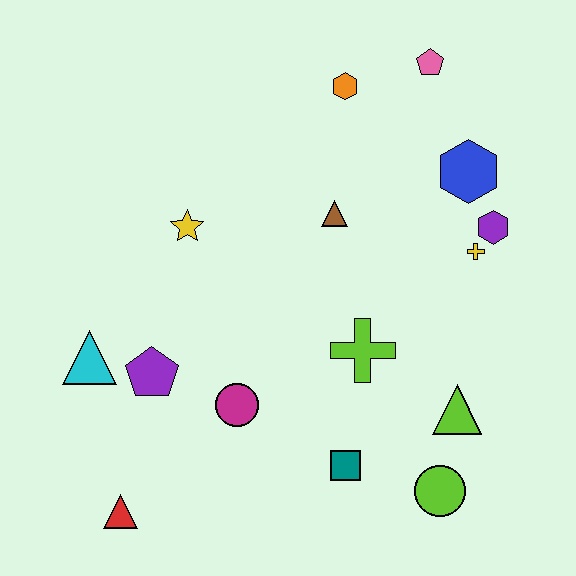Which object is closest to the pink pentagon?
The orange hexagon is closest to the pink pentagon.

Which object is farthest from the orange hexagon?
The red triangle is farthest from the orange hexagon.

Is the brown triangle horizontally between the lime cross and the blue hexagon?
No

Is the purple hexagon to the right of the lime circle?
Yes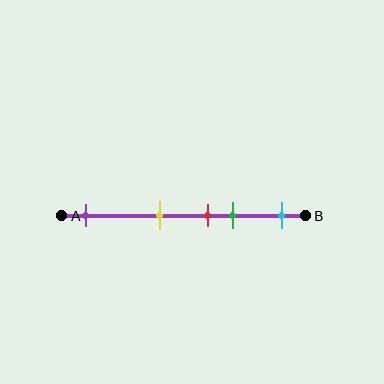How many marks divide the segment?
There are 5 marks dividing the segment.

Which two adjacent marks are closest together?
The red and green marks are the closest adjacent pair.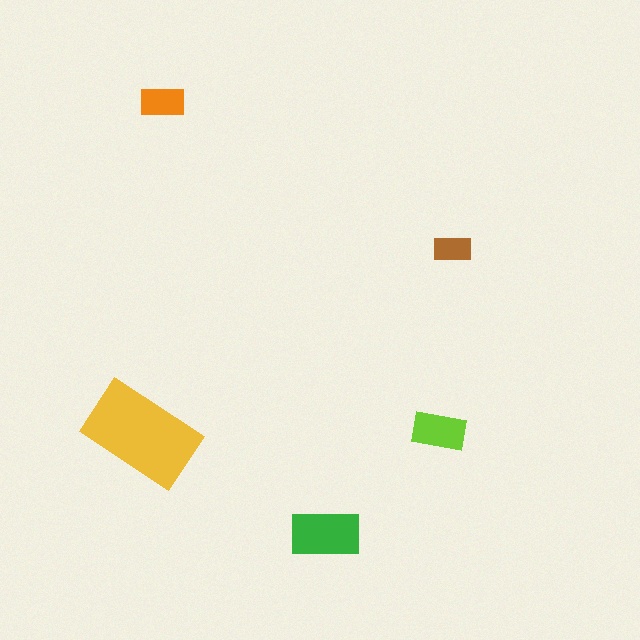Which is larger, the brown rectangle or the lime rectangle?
The lime one.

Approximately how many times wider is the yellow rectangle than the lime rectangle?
About 2 times wider.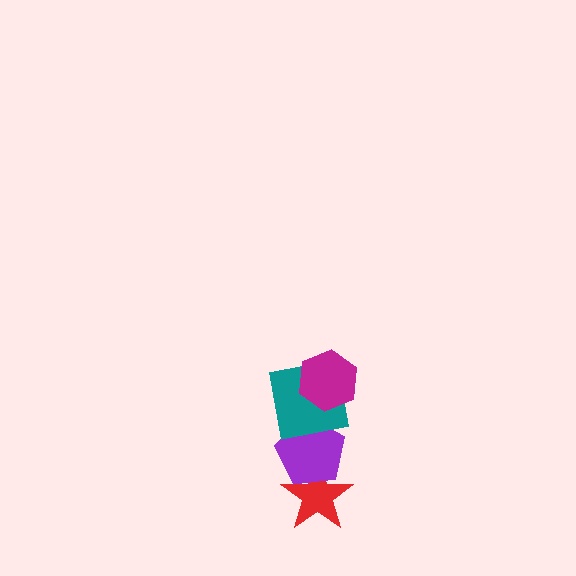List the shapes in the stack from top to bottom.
From top to bottom: the magenta hexagon, the teal square, the purple pentagon, the red star.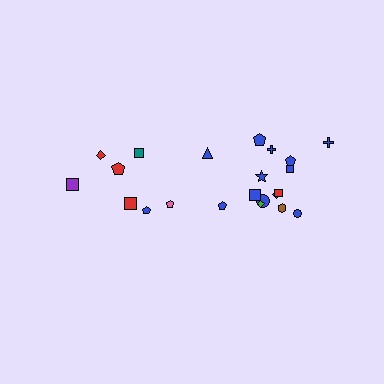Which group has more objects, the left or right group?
The right group.